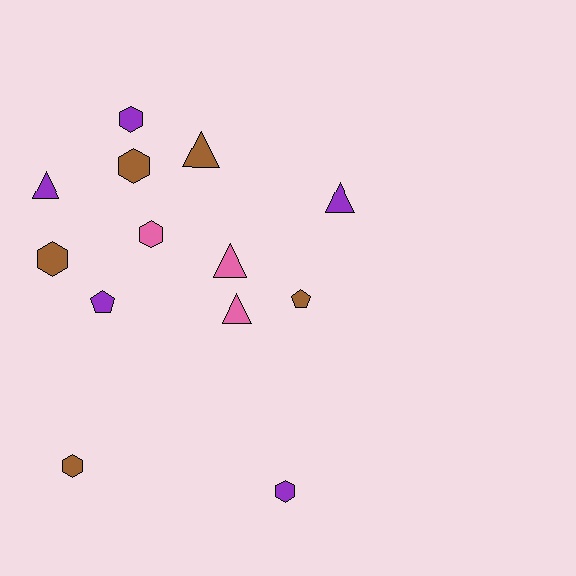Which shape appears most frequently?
Hexagon, with 6 objects.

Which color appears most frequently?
Brown, with 5 objects.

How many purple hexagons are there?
There are 2 purple hexagons.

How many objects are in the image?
There are 13 objects.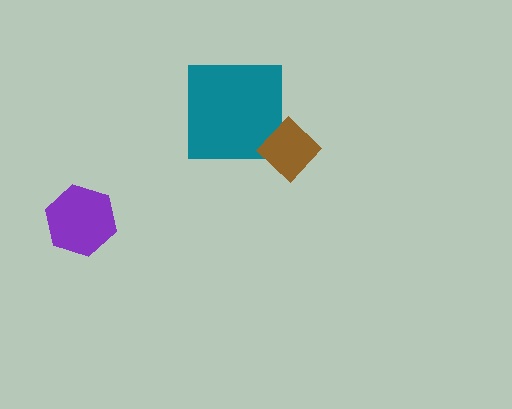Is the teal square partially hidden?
Yes, it is partially covered by another shape.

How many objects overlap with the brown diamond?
1 object overlaps with the brown diamond.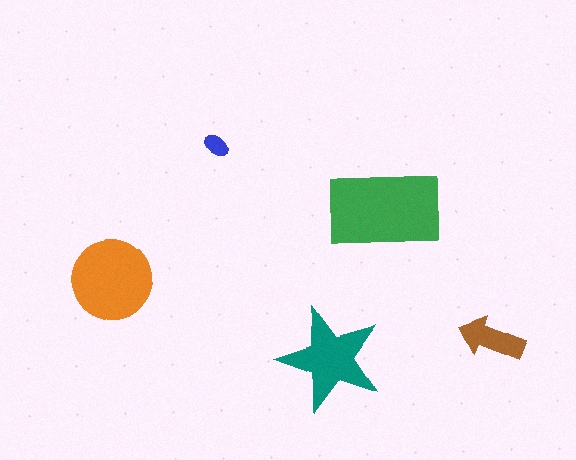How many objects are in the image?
There are 5 objects in the image.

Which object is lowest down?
The teal star is bottommost.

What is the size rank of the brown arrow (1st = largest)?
4th.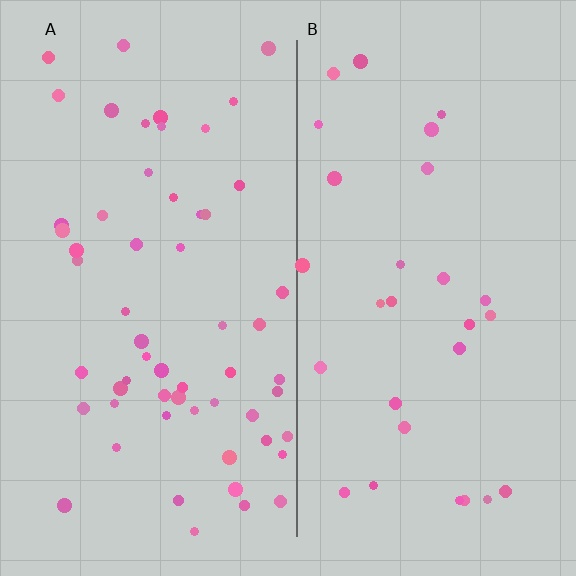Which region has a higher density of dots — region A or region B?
A (the left).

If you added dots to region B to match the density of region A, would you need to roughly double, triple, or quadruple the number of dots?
Approximately double.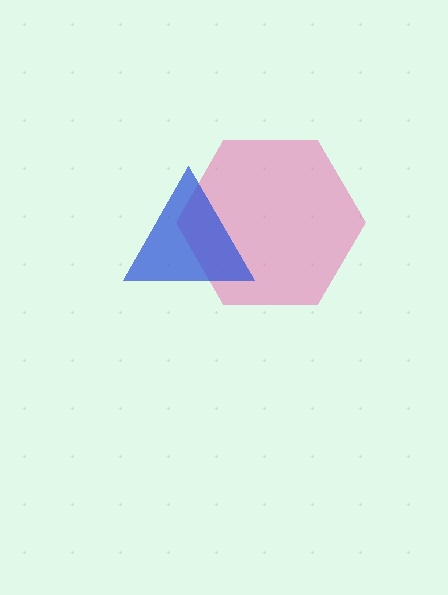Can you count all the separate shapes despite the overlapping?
Yes, there are 2 separate shapes.